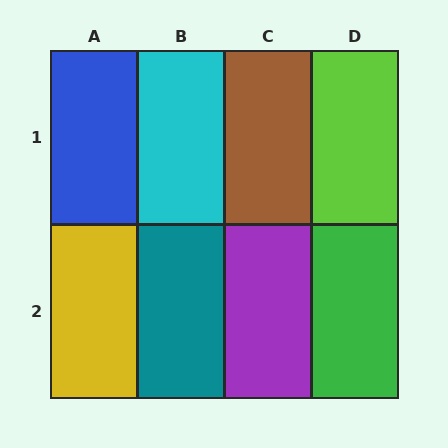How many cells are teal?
1 cell is teal.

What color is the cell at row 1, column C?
Brown.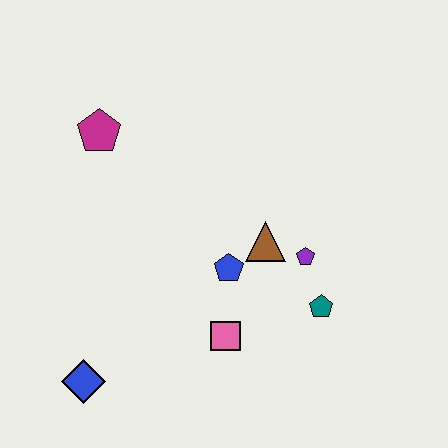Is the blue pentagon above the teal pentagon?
Yes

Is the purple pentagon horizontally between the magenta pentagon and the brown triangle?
No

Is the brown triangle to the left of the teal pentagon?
Yes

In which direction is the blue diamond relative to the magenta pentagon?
The blue diamond is below the magenta pentagon.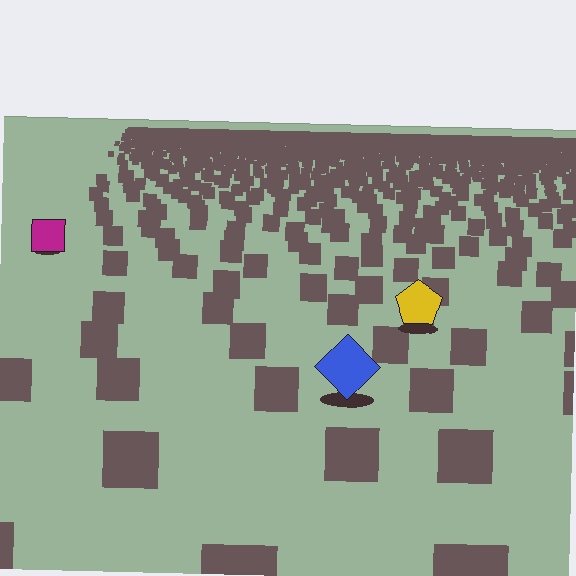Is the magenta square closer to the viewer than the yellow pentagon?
No. The yellow pentagon is closer — you can tell from the texture gradient: the ground texture is coarser near it.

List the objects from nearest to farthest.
From nearest to farthest: the blue diamond, the yellow pentagon, the magenta square.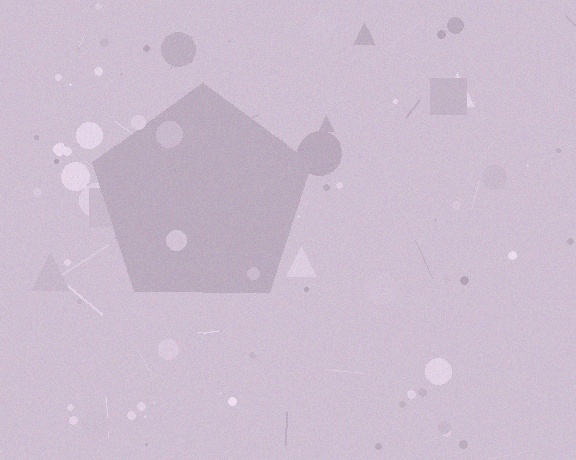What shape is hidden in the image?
A pentagon is hidden in the image.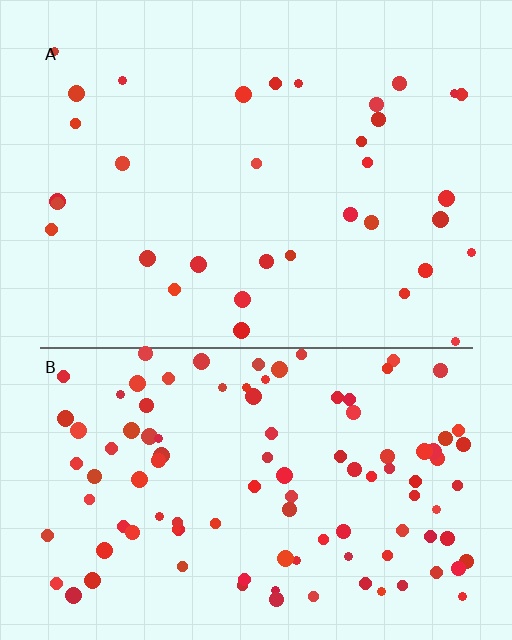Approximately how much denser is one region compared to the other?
Approximately 3.1× — region B over region A.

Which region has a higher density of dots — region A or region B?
B (the bottom).